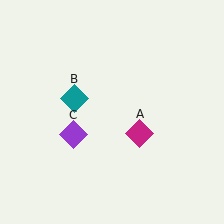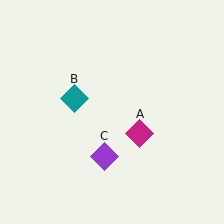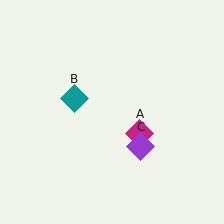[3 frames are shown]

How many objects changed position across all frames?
1 object changed position: purple diamond (object C).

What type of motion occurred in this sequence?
The purple diamond (object C) rotated counterclockwise around the center of the scene.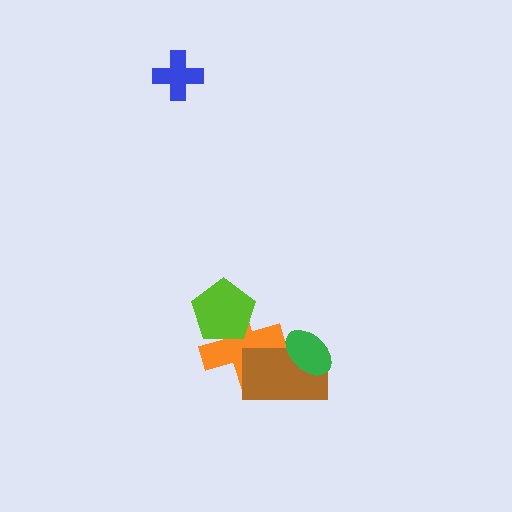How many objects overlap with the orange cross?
2 objects overlap with the orange cross.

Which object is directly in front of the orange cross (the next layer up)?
The lime pentagon is directly in front of the orange cross.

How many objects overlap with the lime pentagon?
1 object overlaps with the lime pentagon.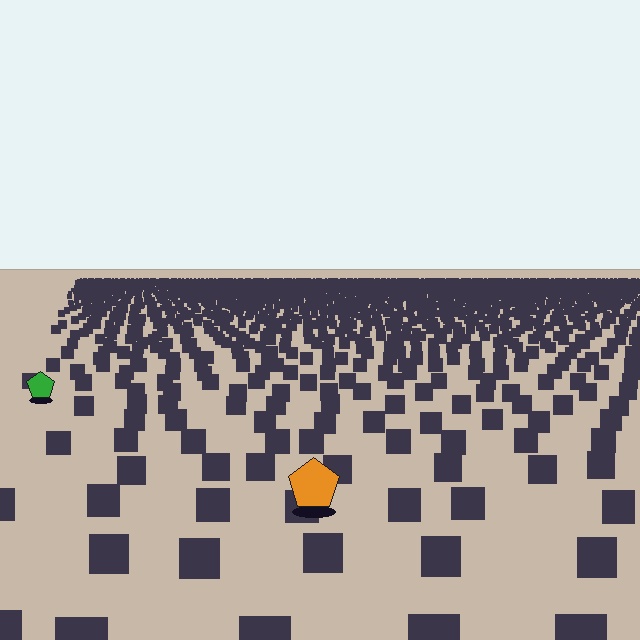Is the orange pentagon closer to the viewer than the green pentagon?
Yes. The orange pentagon is closer — you can tell from the texture gradient: the ground texture is coarser near it.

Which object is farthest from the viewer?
The green pentagon is farthest from the viewer. It appears smaller and the ground texture around it is denser.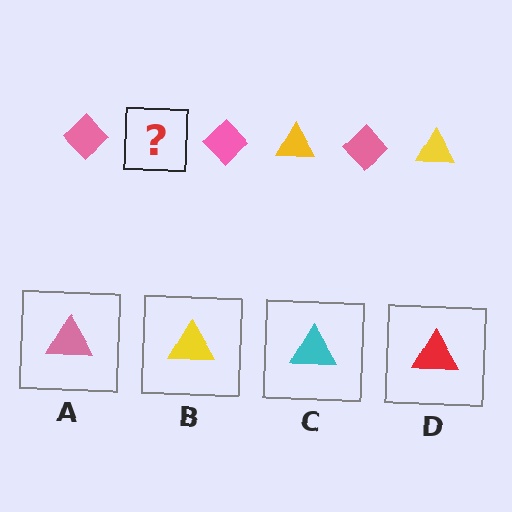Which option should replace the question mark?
Option B.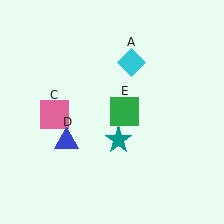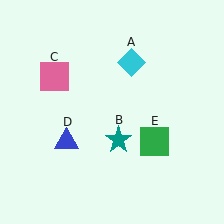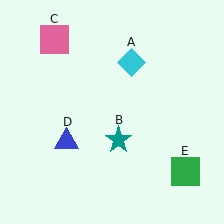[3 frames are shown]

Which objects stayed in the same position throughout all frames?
Cyan diamond (object A) and teal star (object B) and blue triangle (object D) remained stationary.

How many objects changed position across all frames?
2 objects changed position: pink square (object C), green square (object E).